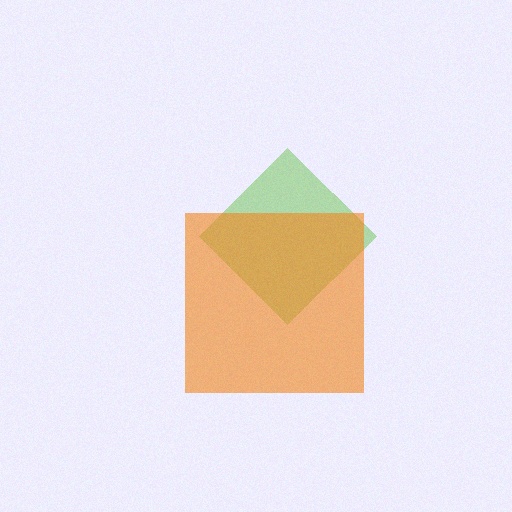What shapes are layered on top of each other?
The layered shapes are: a lime diamond, an orange square.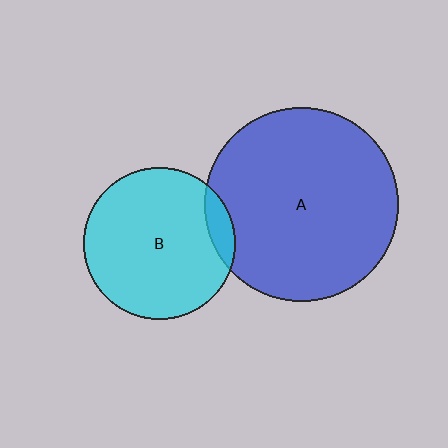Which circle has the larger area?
Circle A (blue).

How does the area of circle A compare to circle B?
Approximately 1.6 times.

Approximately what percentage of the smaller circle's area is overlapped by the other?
Approximately 10%.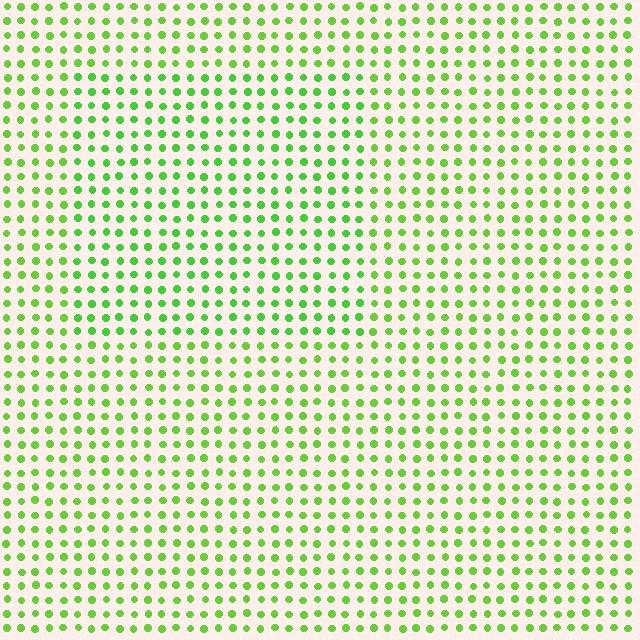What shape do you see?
I see a rectangle.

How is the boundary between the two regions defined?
The boundary is defined purely by a slight shift in hue (about 15 degrees). Spacing, size, and orientation are identical on both sides.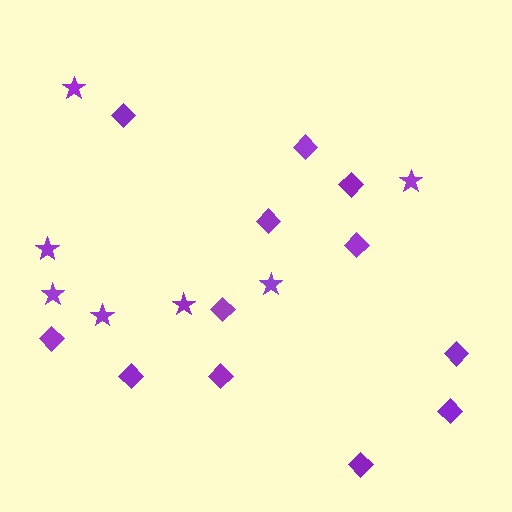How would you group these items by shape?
There are 2 groups: one group of diamonds (12) and one group of stars (7).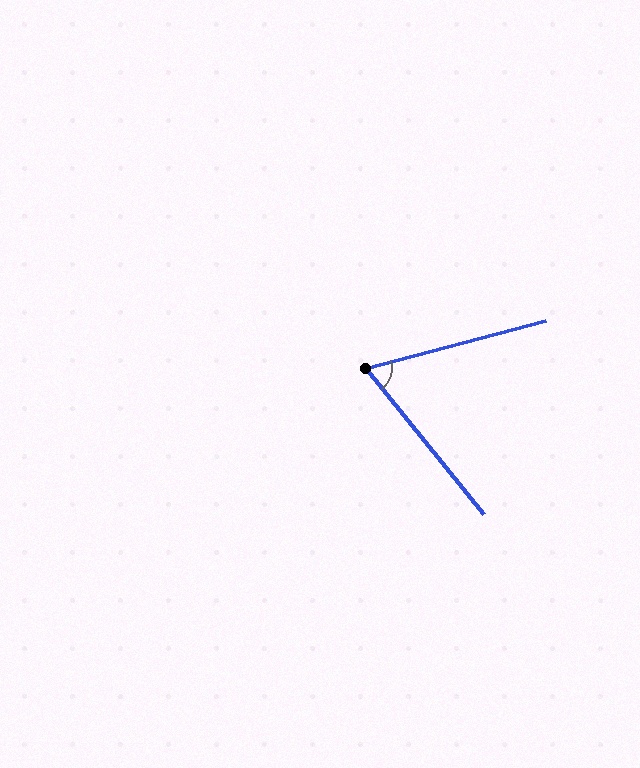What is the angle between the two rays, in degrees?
Approximately 66 degrees.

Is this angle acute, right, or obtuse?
It is acute.